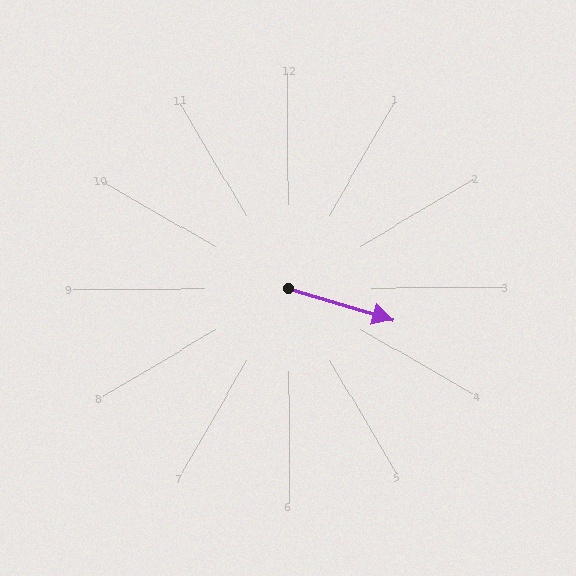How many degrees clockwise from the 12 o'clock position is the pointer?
Approximately 107 degrees.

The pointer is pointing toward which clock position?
Roughly 4 o'clock.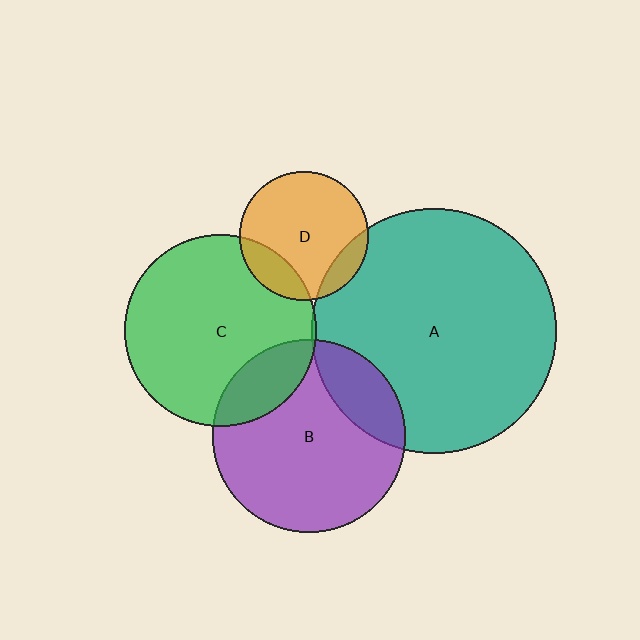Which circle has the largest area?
Circle A (teal).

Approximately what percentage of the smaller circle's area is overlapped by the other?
Approximately 10%.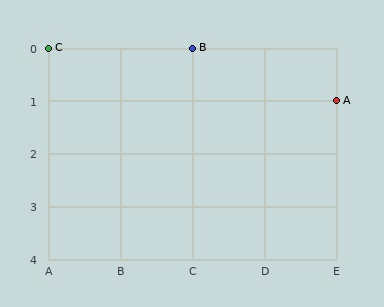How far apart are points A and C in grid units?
Points A and C are 4 columns and 1 row apart (about 4.1 grid units diagonally).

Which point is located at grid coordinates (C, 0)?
Point B is at (C, 0).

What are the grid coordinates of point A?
Point A is at grid coordinates (E, 1).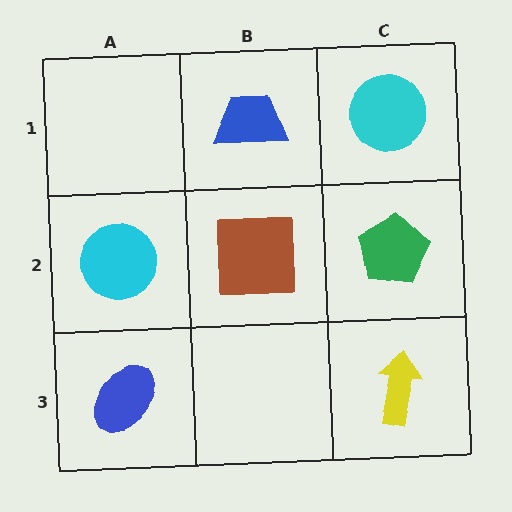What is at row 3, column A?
A blue ellipse.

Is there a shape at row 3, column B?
No, that cell is empty.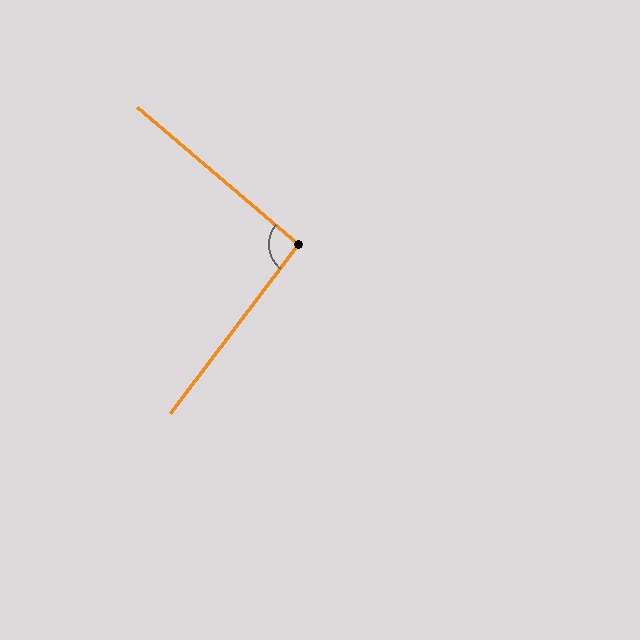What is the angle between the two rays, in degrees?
Approximately 93 degrees.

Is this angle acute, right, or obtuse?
It is approximately a right angle.